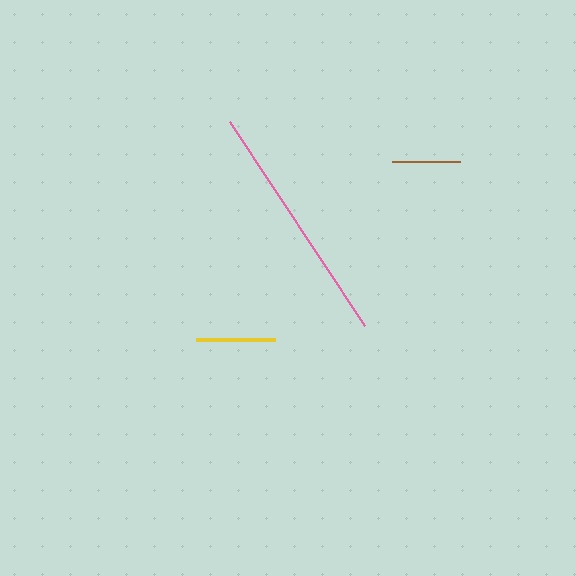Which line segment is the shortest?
The brown line is the shortest at approximately 68 pixels.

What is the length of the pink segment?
The pink segment is approximately 245 pixels long.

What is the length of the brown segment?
The brown segment is approximately 68 pixels long.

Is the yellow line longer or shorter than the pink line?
The pink line is longer than the yellow line.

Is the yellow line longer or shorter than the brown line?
The yellow line is longer than the brown line.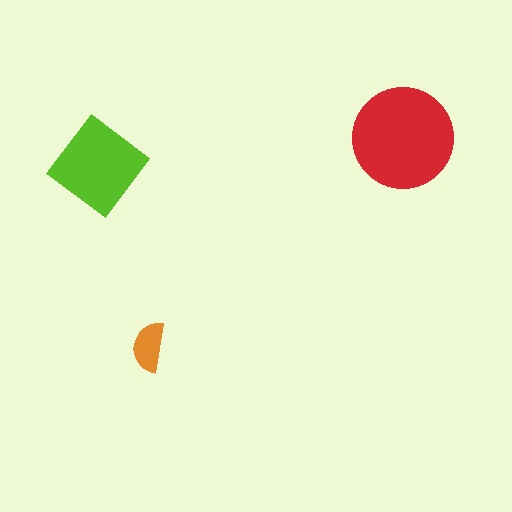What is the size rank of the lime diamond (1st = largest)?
2nd.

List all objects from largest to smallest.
The red circle, the lime diamond, the orange semicircle.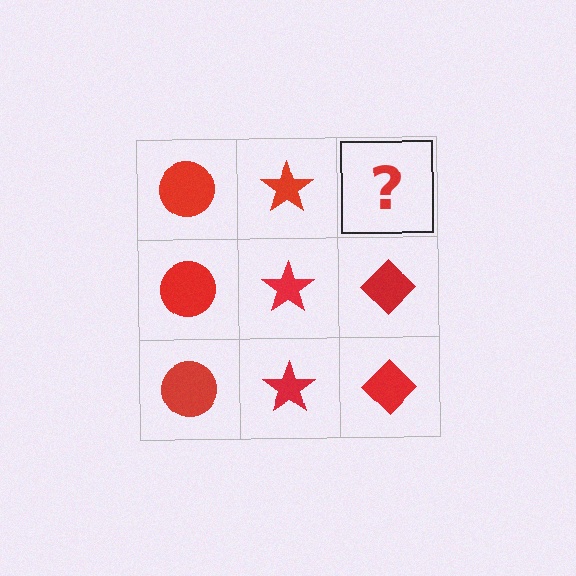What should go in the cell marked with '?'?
The missing cell should contain a red diamond.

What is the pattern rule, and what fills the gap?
The rule is that each column has a consistent shape. The gap should be filled with a red diamond.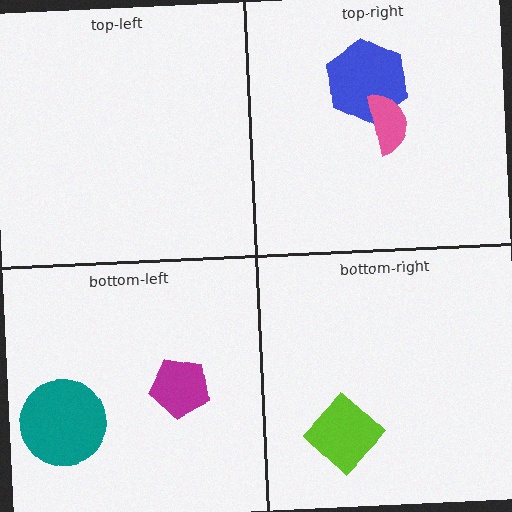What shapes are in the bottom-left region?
The magenta pentagon, the teal circle.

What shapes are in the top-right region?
The blue hexagon, the pink semicircle.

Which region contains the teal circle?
The bottom-left region.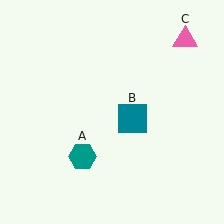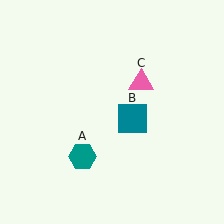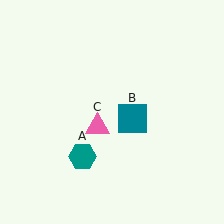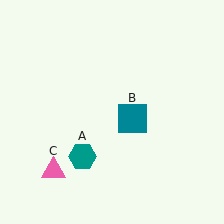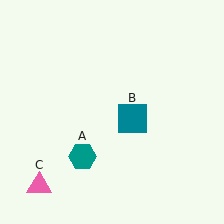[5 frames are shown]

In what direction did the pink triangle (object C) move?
The pink triangle (object C) moved down and to the left.